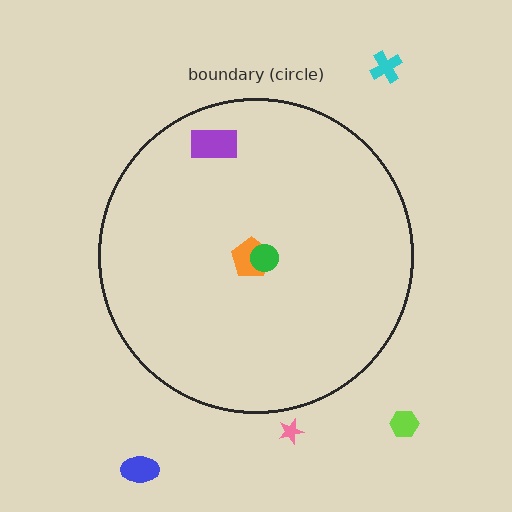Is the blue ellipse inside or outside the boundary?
Outside.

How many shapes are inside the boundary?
3 inside, 4 outside.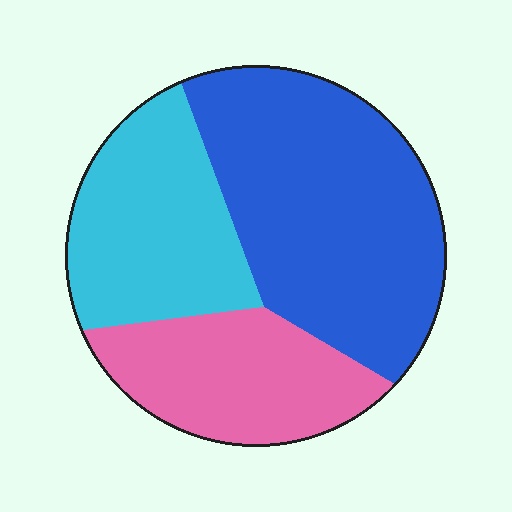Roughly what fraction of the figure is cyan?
Cyan covers about 30% of the figure.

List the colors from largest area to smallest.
From largest to smallest: blue, cyan, pink.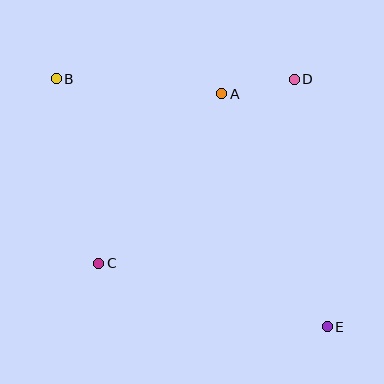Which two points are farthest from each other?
Points B and E are farthest from each other.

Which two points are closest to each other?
Points A and D are closest to each other.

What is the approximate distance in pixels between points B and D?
The distance between B and D is approximately 238 pixels.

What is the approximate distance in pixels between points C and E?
The distance between C and E is approximately 237 pixels.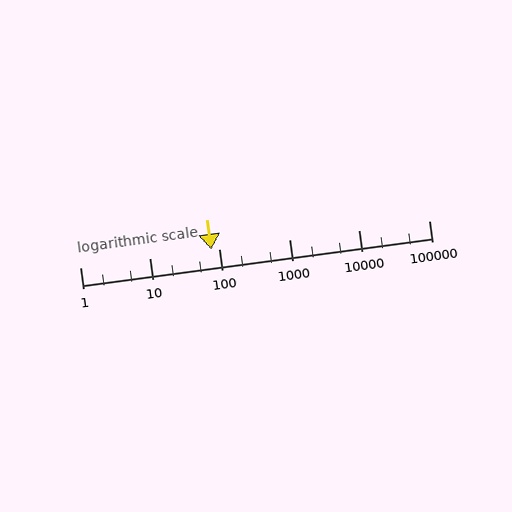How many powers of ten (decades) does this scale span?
The scale spans 5 decades, from 1 to 100000.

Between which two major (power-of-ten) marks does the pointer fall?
The pointer is between 10 and 100.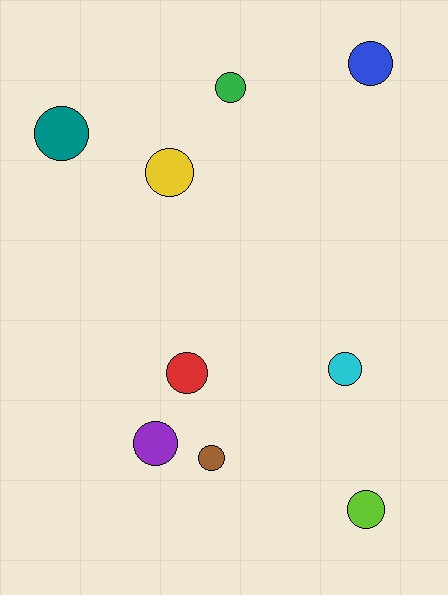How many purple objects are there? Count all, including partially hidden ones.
There is 1 purple object.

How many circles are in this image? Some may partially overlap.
There are 9 circles.